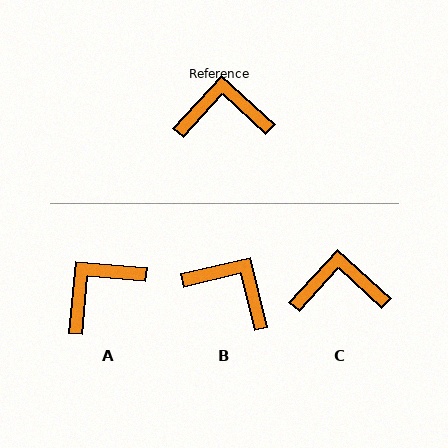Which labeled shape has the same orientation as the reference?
C.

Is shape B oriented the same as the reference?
No, it is off by about 34 degrees.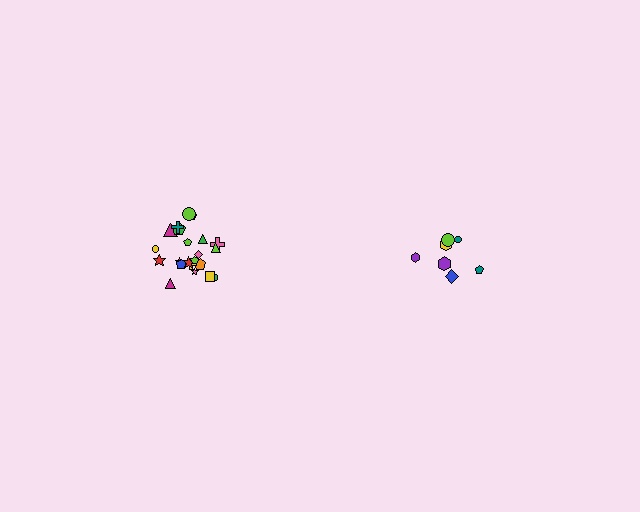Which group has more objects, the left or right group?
The left group.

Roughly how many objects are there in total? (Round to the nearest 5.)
Roughly 30 objects in total.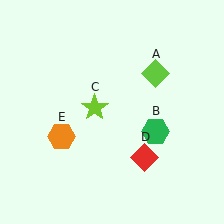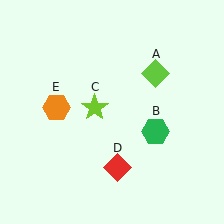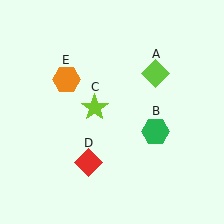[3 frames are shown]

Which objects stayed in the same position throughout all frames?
Lime diamond (object A) and green hexagon (object B) and lime star (object C) remained stationary.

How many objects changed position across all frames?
2 objects changed position: red diamond (object D), orange hexagon (object E).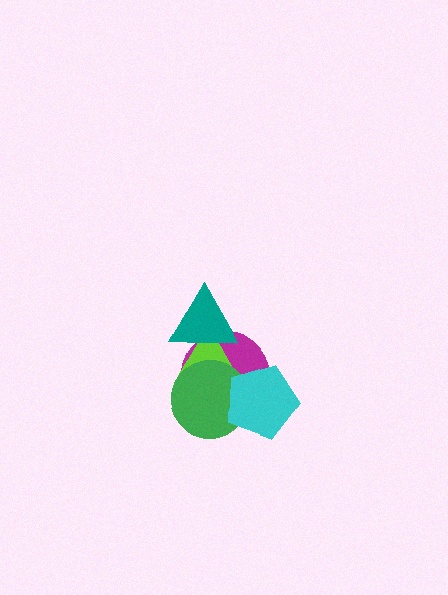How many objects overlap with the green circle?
3 objects overlap with the green circle.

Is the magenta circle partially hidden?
Yes, it is partially covered by another shape.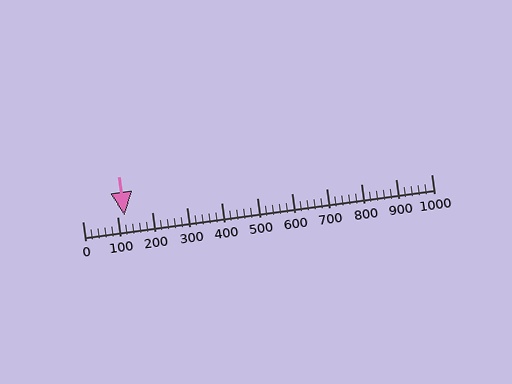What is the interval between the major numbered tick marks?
The major tick marks are spaced 100 units apart.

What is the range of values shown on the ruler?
The ruler shows values from 0 to 1000.